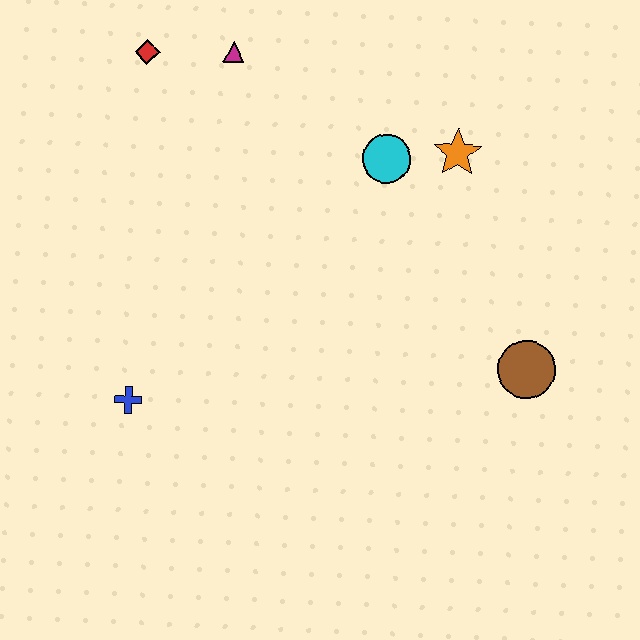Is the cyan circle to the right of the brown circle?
No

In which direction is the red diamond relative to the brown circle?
The red diamond is to the left of the brown circle.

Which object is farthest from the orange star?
The blue cross is farthest from the orange star.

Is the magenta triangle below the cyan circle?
No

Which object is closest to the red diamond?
The magenta triangle is closest to the red diamond.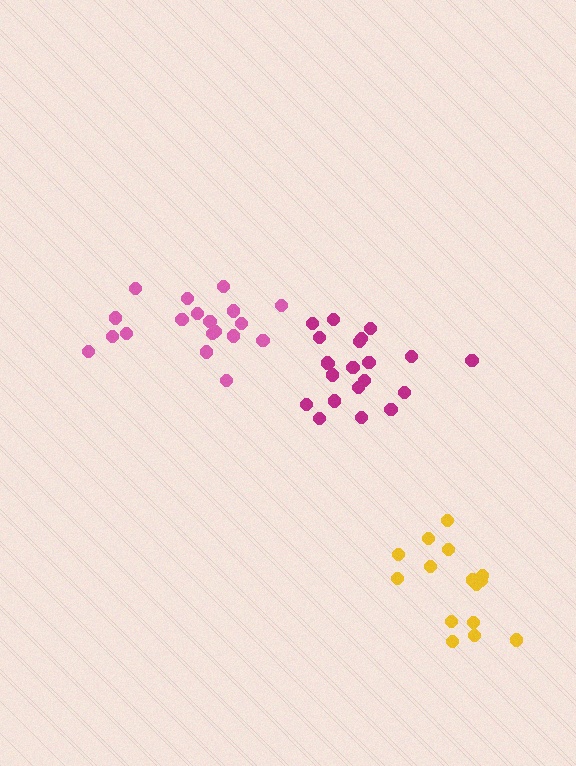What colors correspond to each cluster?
The clusters are colored: yellow, pink, magenta.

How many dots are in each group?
Group 1: 15 dots, Group 2: 19 dots, Group 3: 21 dots (55 total).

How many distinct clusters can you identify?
There are 3 distinct clusters.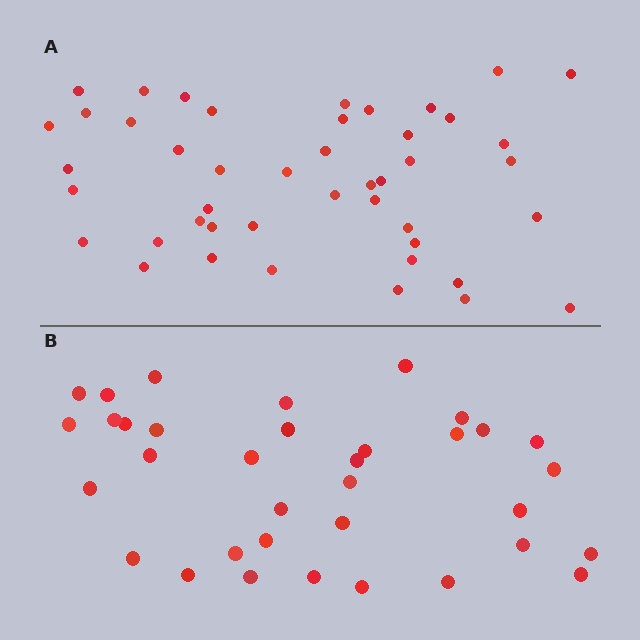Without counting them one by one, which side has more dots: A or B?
Region A (the top region) has more dots.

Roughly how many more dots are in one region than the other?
Region A has roughly 10 or so more dots than region B.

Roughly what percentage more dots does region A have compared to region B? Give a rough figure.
About 30% more.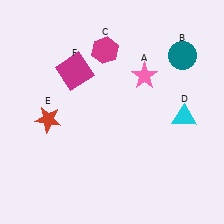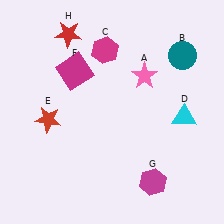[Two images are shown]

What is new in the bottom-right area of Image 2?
A magenta hexagon (G) was added in the bottom-right area of Image 2.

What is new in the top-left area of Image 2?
A red star (H) was added in the top-left area of Image 2.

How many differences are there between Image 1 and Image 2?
There are 2 differences between the two images.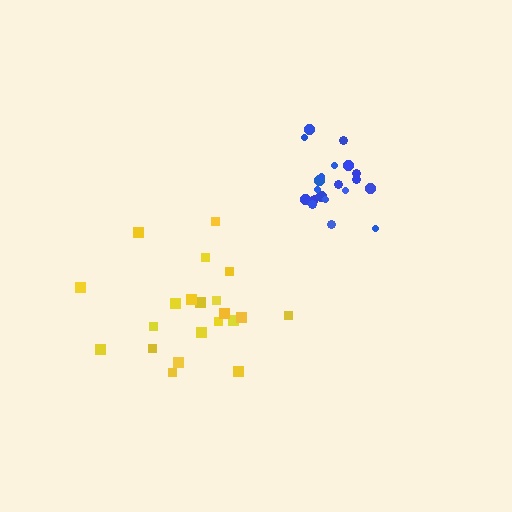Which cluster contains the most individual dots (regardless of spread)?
Yellow (21).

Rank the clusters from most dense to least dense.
blue, yellow.